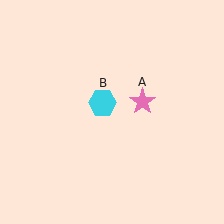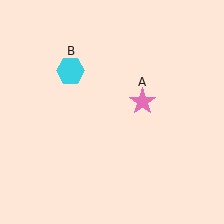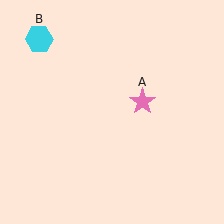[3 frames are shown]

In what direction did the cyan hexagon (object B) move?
The cyan hexagon (object B) moved up and to the left.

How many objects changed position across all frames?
1 object changed position: cyan hexagon (object B).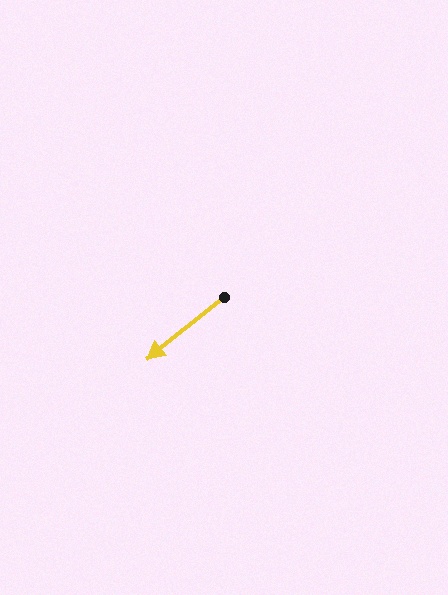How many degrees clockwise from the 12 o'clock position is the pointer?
Approximately 232 degrees.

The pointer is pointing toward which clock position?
Roughly 8 o'clock.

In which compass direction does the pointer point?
Southwest.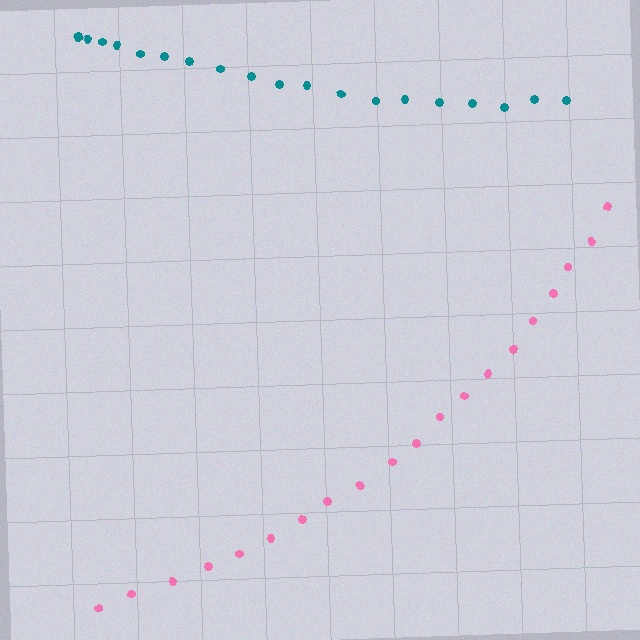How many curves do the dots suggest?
There are 2 distinct paths.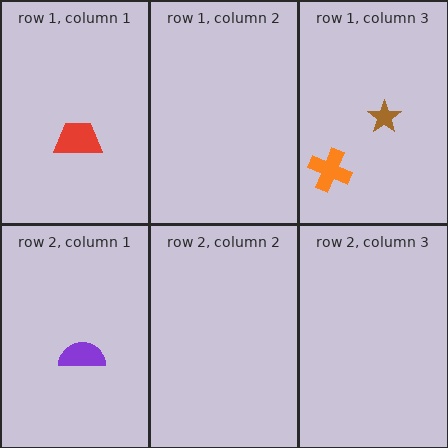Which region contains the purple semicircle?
The row 2, column 1 region.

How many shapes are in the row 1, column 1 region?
1.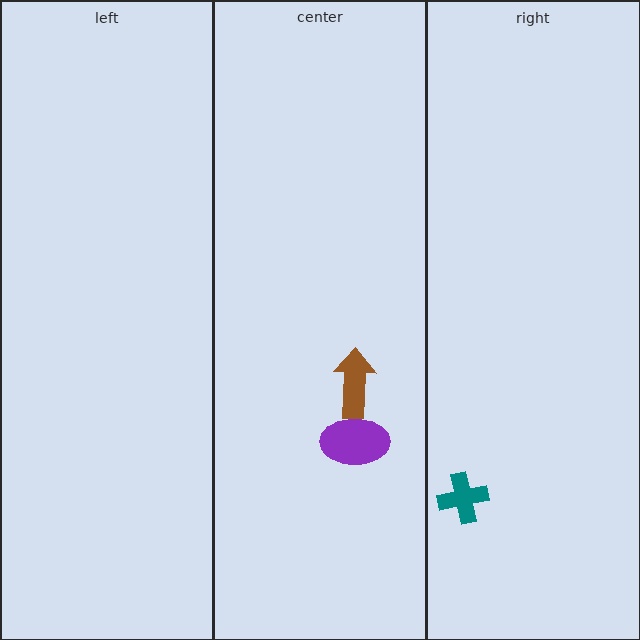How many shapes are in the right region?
1.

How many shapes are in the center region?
2.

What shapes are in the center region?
The purple ellipse, the brown arrow.